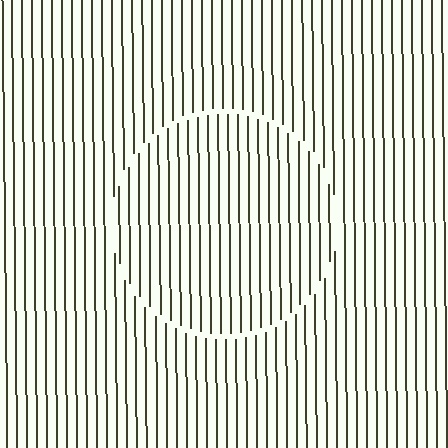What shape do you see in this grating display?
An illusory circle. The interior of the shape contains the same grating, shifted by half a period — the contour is defined by the phase discontinuity where line-ends from the inner and outer gratings abut.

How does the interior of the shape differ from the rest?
The interior of the shape contains the same grating, shifted by half a period — the contour is defined by the phase discontinuity where line-ends from the inner and outer gratings abut.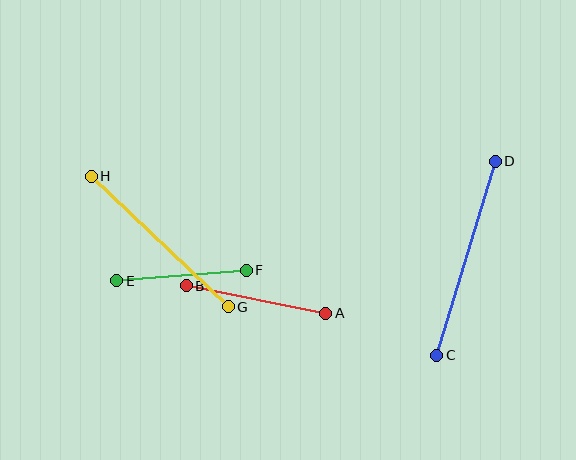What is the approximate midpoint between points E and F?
The midpoint is at approximately (181, 275) pixels.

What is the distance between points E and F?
The distance is approximately 130 pixels.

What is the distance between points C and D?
The distance is approximately 203 pixels.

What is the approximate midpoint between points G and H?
The midpoint is at approximately (160, 241) pixels.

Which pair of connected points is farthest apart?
Points C and D are farthest apart.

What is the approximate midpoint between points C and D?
The midpoint is at approximately (466, 258) pixels.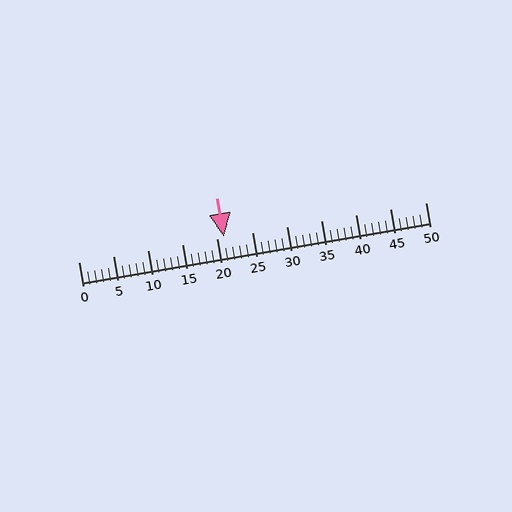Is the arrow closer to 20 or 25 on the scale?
The arrow is closer to 20.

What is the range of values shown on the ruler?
The ruler shows values from 0 to 50.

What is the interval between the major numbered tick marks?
The major tick marks are spaced 5 units apart.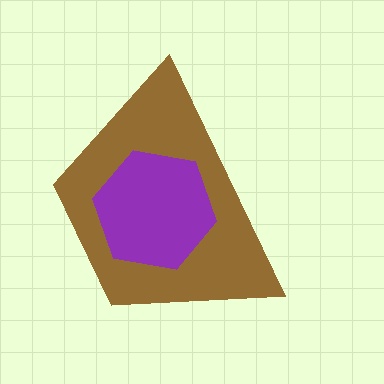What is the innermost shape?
The purple hexagon.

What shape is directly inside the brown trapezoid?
The purple hexagon.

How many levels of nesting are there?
2.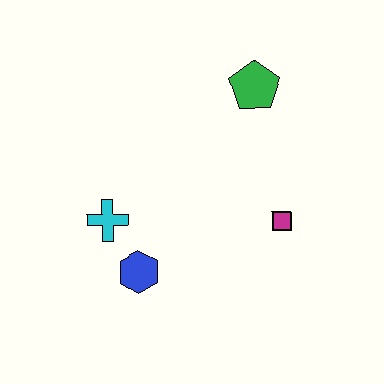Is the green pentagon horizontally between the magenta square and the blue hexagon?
Yes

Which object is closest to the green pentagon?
The magenta square is closest to the green pentagon.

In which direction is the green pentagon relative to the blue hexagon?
The green pentagon is above the blue hexagon.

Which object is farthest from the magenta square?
The cyan cross is farthest from the magenta square.